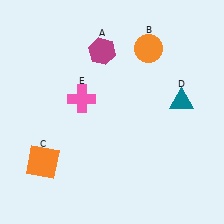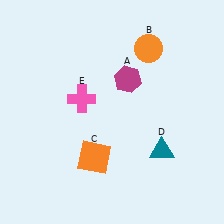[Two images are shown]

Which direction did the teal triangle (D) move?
The teal triangle (D) moved down.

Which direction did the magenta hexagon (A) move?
The magenta hexagon (A) moved down.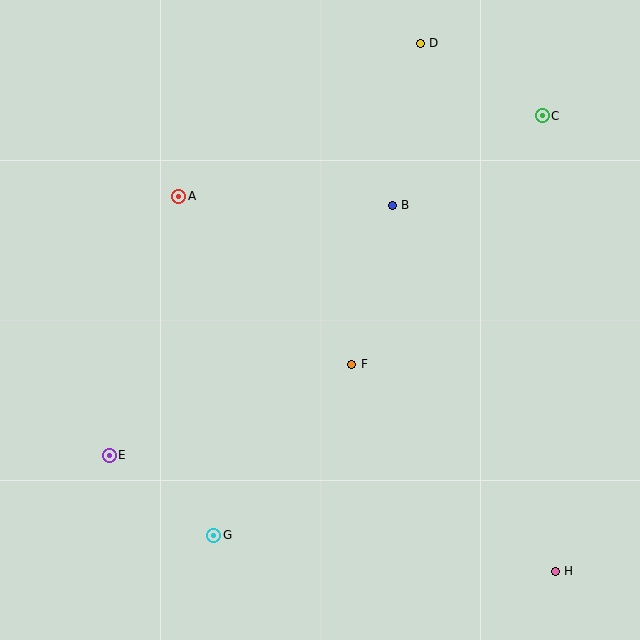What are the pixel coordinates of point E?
Point E is at (109, 455).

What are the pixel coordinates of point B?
Point B is at (392, 205).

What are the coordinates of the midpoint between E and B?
The midpoint between E and B is at (251, 330).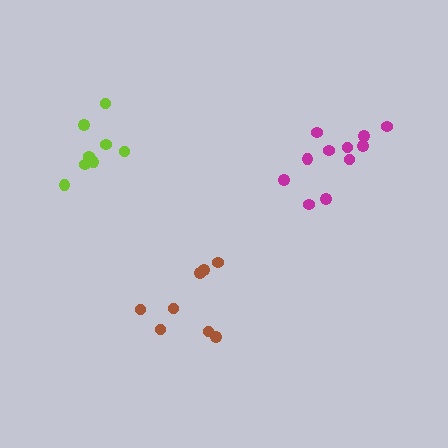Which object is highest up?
The lime cluster is topmost.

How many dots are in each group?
Group 1: 8 dots, Group 2: 8 dots, Group 3: 11 dots (27 total).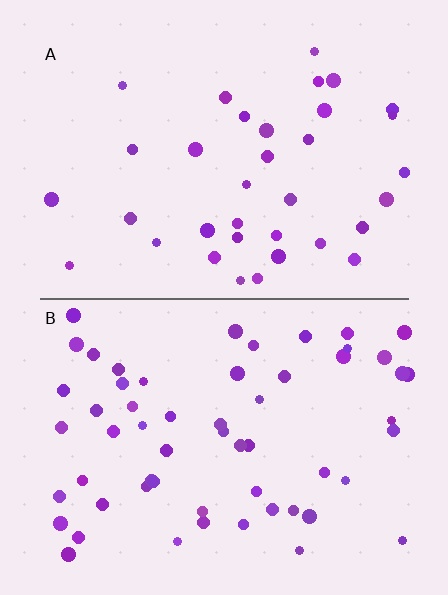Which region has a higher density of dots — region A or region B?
B (the bottom).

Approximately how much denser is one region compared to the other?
Approximately 1.7× — region B over region A.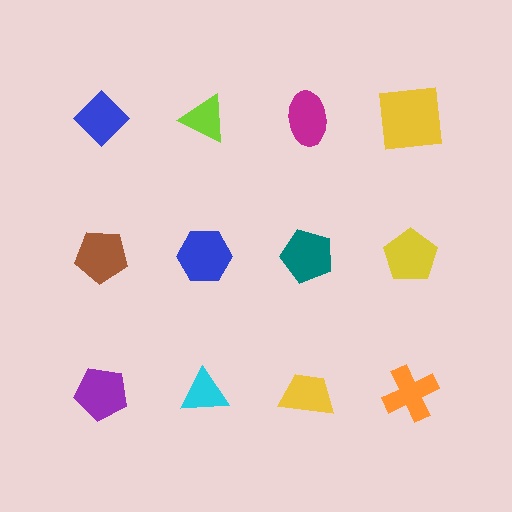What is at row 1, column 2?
A lime triangle.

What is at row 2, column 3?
A teal pentagon.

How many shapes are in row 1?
4 shapes.